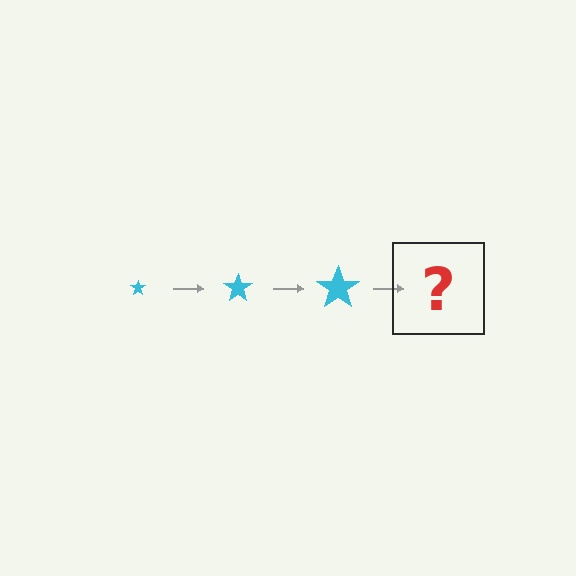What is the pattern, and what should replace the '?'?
The pattern is that the star gets progressively larger each step. The '?' should be a cyan star, larger than the previous one.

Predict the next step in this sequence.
The next step is a cyan star, larger than the previous one.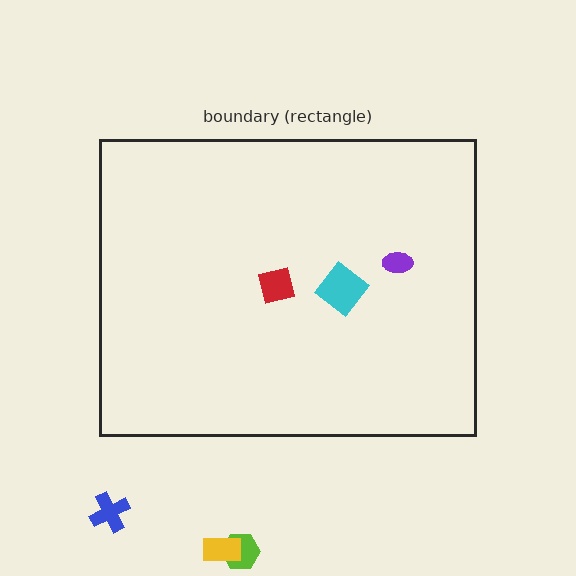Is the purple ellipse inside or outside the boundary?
Inside.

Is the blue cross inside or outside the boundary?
Outside.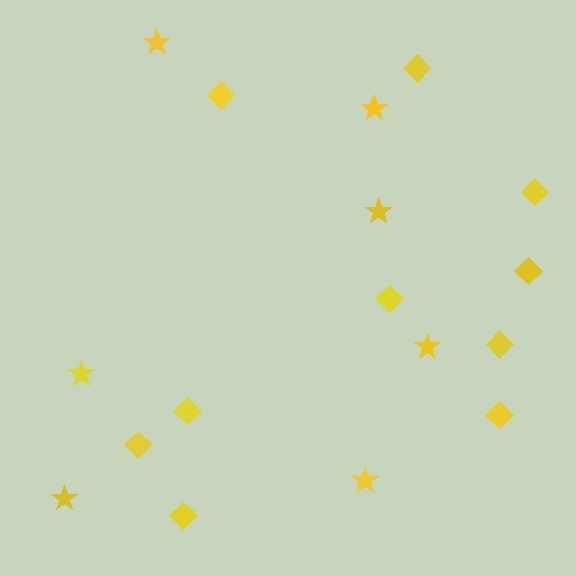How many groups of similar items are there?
There are 2 groups: one group of diamonds (10) and one group of stars (7).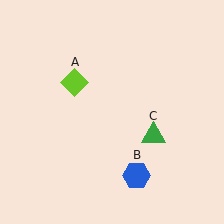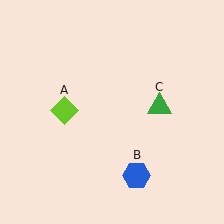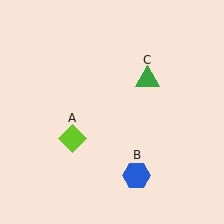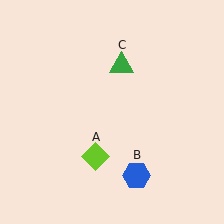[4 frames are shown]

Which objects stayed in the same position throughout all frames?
Blue hexagon (object B) remained stationary.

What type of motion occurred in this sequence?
The lime diamond (object A), green triangle (object C) rotated counterclockwise around the center of the scene.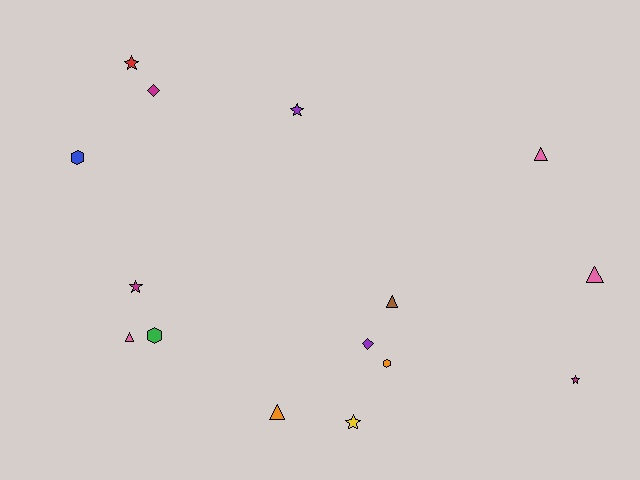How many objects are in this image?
There are 15 objects.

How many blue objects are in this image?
There is 1 blue object.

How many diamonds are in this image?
There are 2 diamonds.